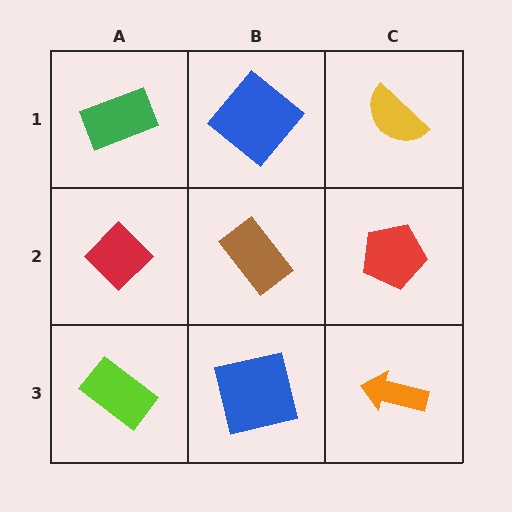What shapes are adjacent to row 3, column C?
A red pentagon (row 2, column C), a blue square (row 3, column B).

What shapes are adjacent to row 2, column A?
A green rectangle (row 1, column A), a lime rectangle (row 3, column A), a brown rectangle (row 2, column B).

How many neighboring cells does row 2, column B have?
4.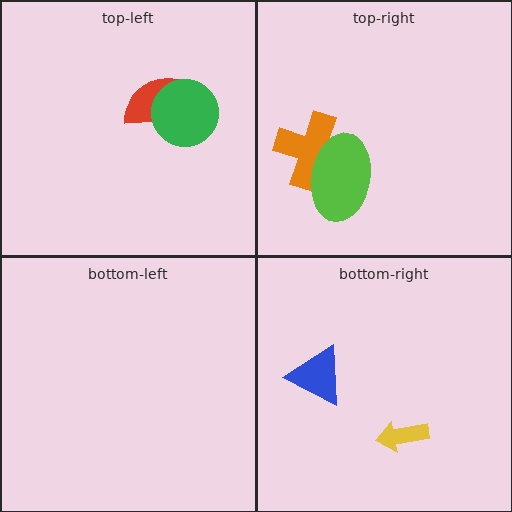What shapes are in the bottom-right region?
The yellow arrow, the blue triangle.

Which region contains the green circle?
The top-left region.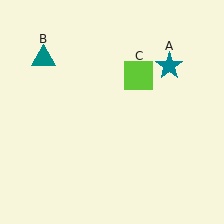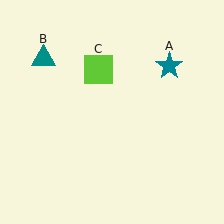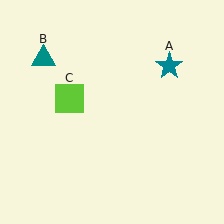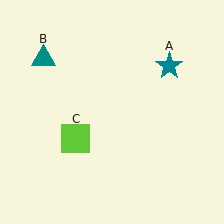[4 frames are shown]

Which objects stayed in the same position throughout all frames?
Teal star (object A) and teal triangle (object B) remained stationary.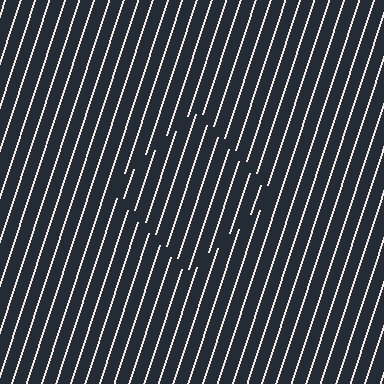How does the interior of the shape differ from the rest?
The interior of the shape contains the same grating, shifted by half a period — the contour is defined by the phase discontinuity where line-ends from the inner and outer gratings abut.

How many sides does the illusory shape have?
4 sides — the line-ends trace a square.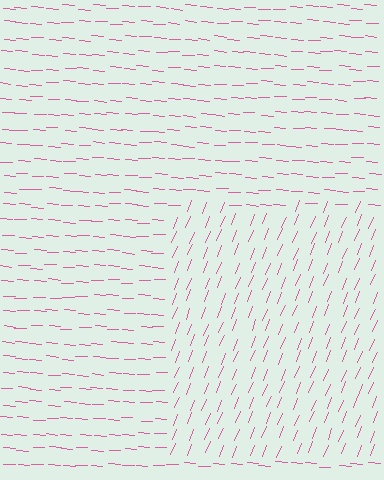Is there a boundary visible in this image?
Yes, there is a texture boundary formed by a change in line orientation.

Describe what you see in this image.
The image is filled with small pink line segments. A rectangle region in the image has lines oriented differently from the surrounding lines, creating a visible texture boundary.